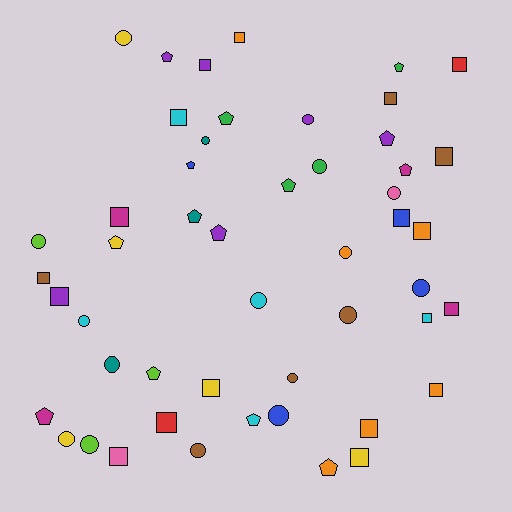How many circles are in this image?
There are 17 circles.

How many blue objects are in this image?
There are 4 blue objects.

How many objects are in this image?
There are 50 objects.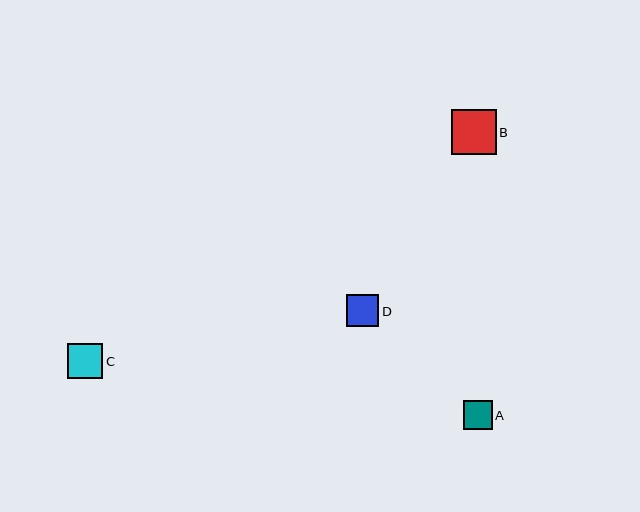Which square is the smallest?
Square A is the smallest with a size of approximately 29 pixels.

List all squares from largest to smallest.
From largest to smallest: B, C, D, A.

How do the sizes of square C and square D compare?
Square C and square D are approximately the same size.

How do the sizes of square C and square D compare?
Square C and square D are approximately the same size.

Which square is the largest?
Square B is the largest with a size of approximately 45 pixels.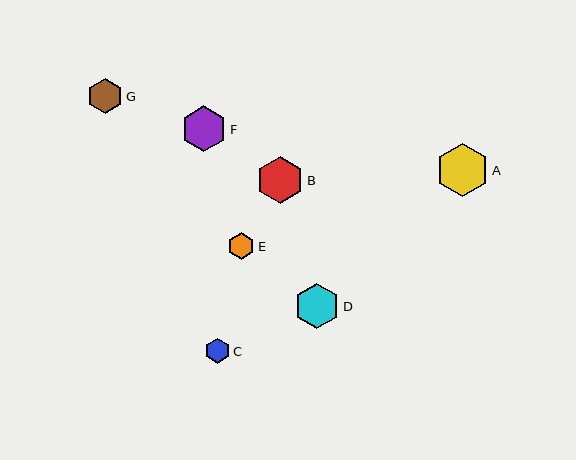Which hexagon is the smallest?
Hexagon C is the smallest with a size of approximately 25 pixels.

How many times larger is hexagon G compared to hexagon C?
Hexagon G is approximately 1.4 times the size of hexagon C.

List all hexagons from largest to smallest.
From largest to smallest: A, B, F, D, G, E, C.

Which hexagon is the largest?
Hexagon A is the largest with a size of approximately 53 pixels.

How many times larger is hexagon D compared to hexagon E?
Hexagon D is approximately 1.7 times the size of hexagon E.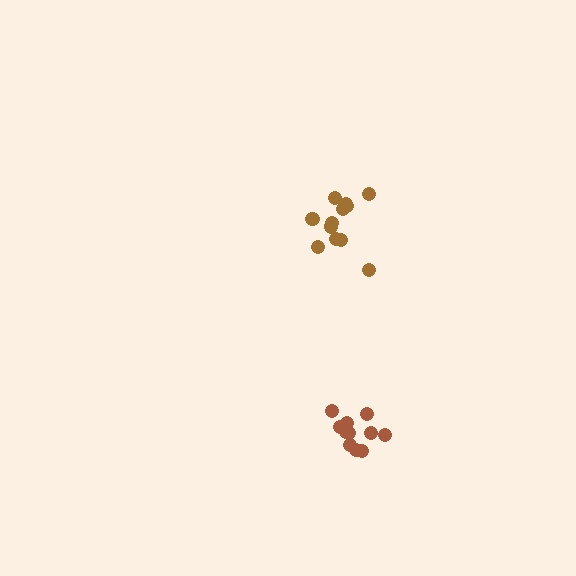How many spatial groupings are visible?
There are 2 spatial groupings.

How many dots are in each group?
Group 1: 11 dots, Group 2: 12 dots (23 total).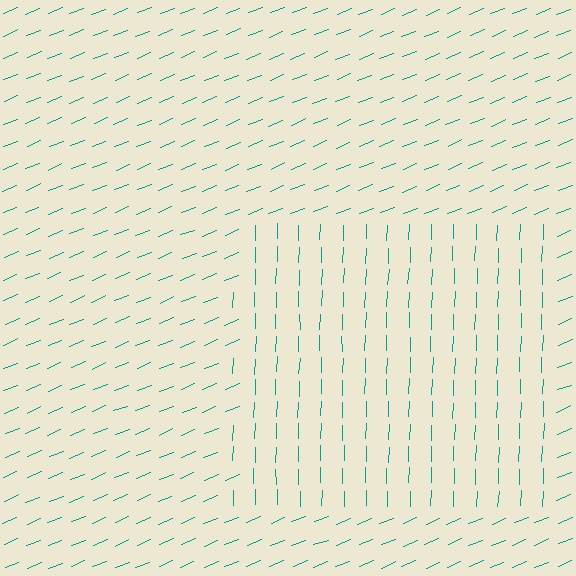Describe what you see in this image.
The image is filled with small teal line segments. A rectangle region in the image has lines oriented differently from the surrounding lines, creating a visible texture boundary.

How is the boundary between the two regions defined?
The boundary is defined purely by a change in line orientation (approximately 66 degrees difference). All lines are the same color and thickness.